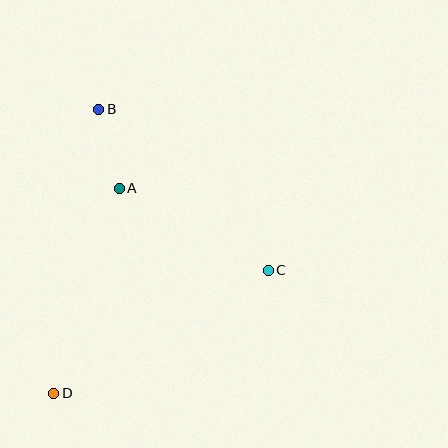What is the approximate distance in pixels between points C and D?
The distance between C and D is approximately 247 pixels.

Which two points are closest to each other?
Points A and B are closest to each other.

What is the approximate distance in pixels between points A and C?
The distance between A and C is approximately 170 pixels.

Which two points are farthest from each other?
Points B and D are farthest from each other.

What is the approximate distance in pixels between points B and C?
The distance between B and C is approximately 234 pixels.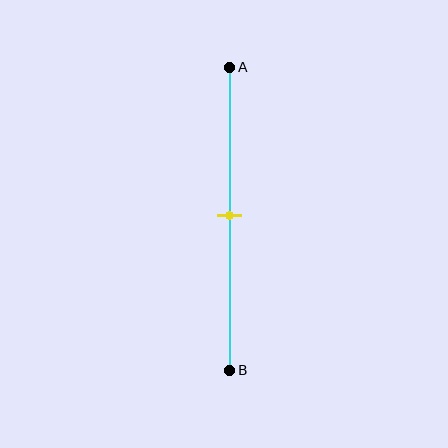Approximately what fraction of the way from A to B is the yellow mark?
The yellow mark is approximately 50% of the way from A to B.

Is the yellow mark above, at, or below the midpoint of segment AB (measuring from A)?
The yellow mark is approximately at the midpoint of segment AB.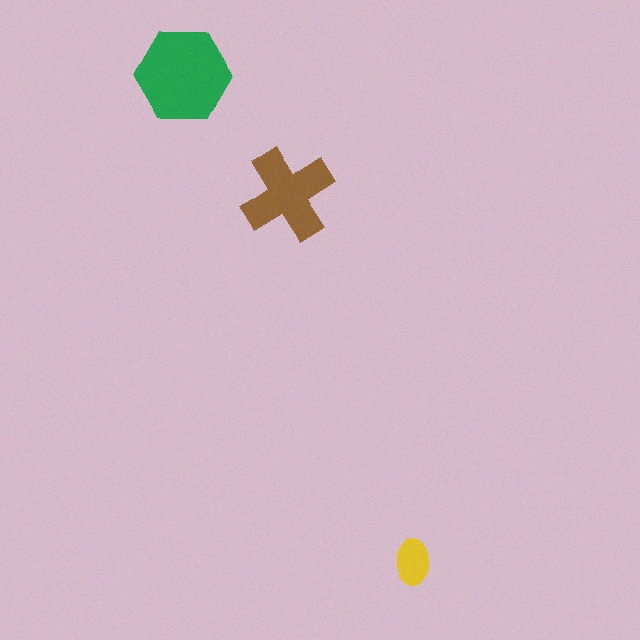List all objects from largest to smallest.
The green hexagon, the brown cross, the yellow ellipse.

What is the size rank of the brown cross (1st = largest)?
2nd.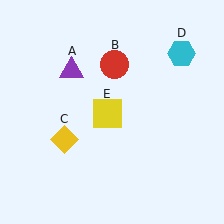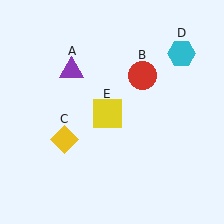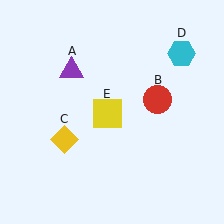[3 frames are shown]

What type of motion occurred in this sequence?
The red circle (object B) rotated clockwise around the center of the scene.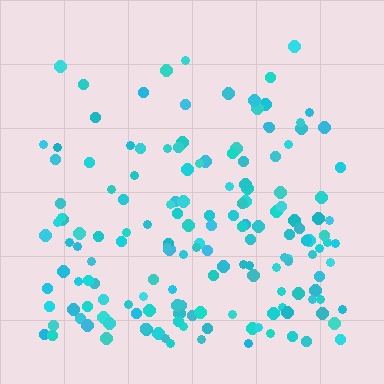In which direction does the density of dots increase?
From top to bottom, with the bottom side densest.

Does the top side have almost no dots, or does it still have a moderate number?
Still a moderate number, just noticeably fewer than the bottom.